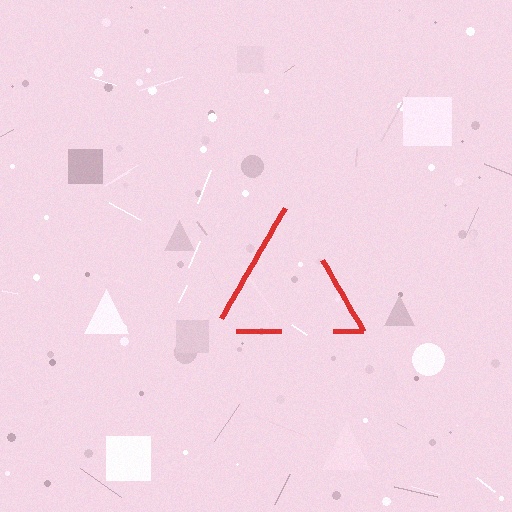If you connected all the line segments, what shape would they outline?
They would outline a triangle.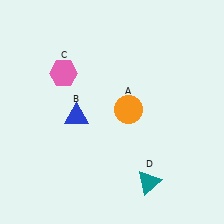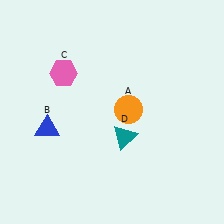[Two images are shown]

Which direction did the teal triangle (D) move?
The teal triangle (D) moved up.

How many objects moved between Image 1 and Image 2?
2 objects moved between the two images.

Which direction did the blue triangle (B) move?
The blue triangle (B) moved left.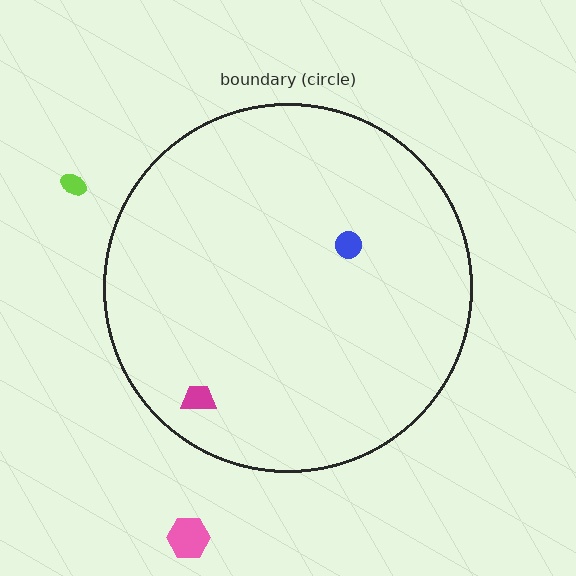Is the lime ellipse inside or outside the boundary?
Outside.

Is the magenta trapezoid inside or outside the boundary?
Inside.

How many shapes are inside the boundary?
2 inside, 2 outside.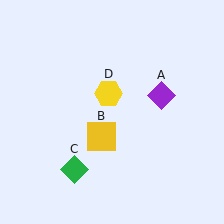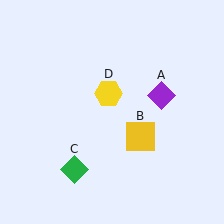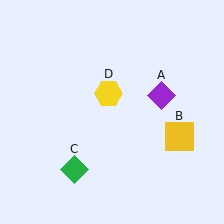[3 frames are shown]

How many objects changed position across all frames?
1 object changed position: yellow square (object B).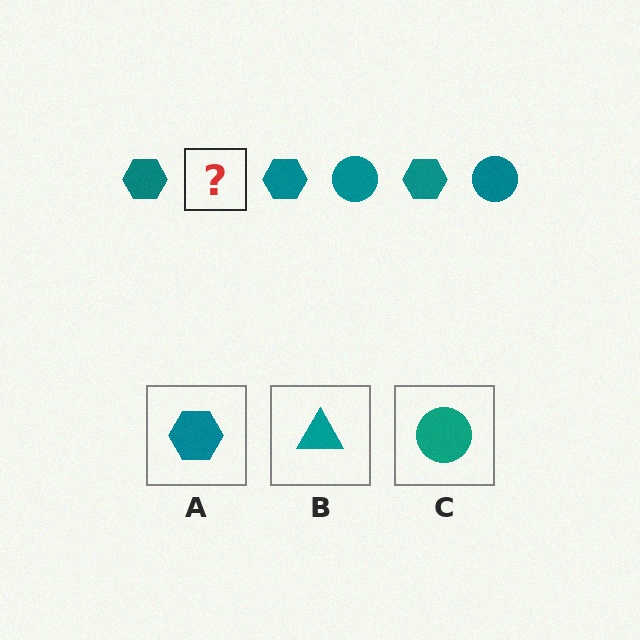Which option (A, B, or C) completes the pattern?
C.